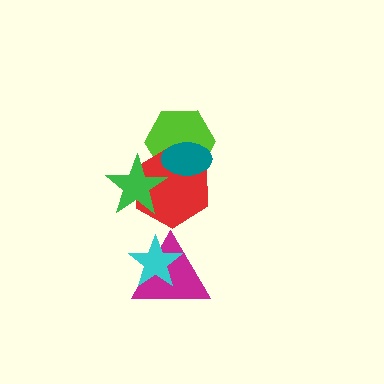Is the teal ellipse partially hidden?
No, no other shape covers it.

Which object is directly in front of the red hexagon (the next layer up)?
The green star is directly in front of the red hexagon.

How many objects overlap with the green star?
1 object overlaps with the green star.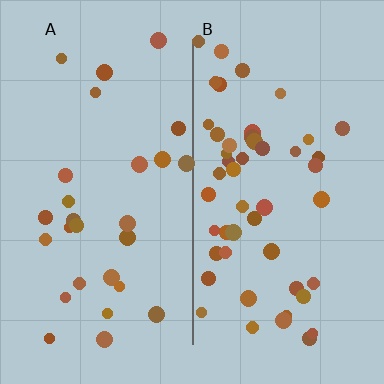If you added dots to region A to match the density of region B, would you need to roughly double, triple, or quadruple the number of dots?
Approximately double.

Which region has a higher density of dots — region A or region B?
B (the right).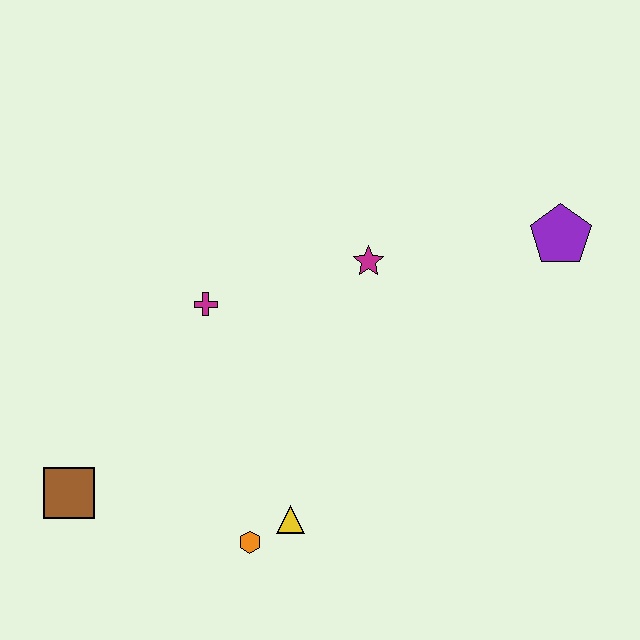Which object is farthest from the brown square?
The purple pentagon is farthest from the brown square.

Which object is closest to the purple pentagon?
The magenta star is closest to the purple pentagon.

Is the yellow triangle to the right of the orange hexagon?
Yes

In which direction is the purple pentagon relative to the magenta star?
The purple pentagon is to the right of the magenta star.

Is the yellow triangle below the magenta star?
Yes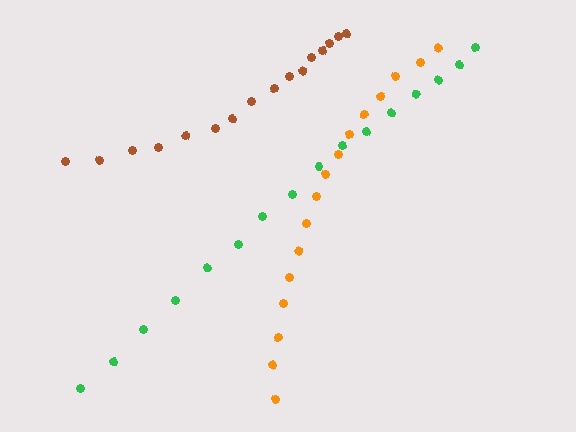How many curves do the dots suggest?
There are 3 distinct paths.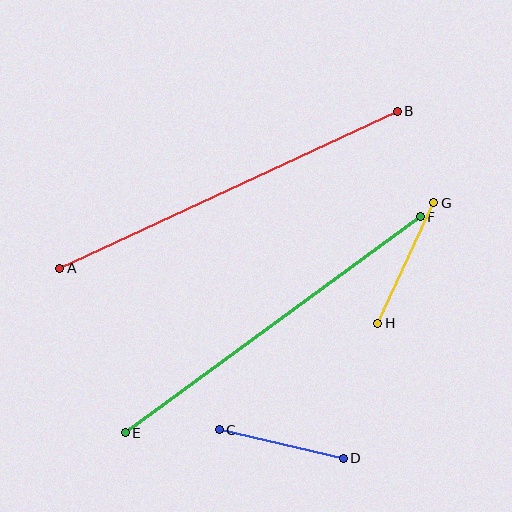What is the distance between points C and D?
The distance is approximately 127 pixels.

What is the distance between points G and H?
The distance is approximately 133 pixels.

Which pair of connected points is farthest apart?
Points A and B are farthest apart.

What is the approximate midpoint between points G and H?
The midpoint is at approximately (406, 263) pixels.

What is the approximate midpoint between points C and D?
The midpoint is at approximately (281, 444) pixels.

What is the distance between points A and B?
The distance is approximately 372 pixels.